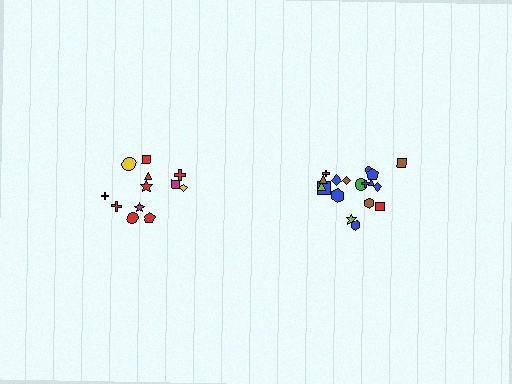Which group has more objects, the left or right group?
The right group.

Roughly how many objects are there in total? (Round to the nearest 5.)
Roughly 30 objects in total.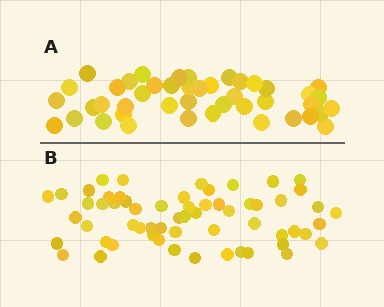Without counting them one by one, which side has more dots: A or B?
Region B (the bottom region) has more dots.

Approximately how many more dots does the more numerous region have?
Region B has approximately 15 more dots than region A.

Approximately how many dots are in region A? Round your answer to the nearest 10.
About 40 dots. (The exact count is 44, which rounds to 40.)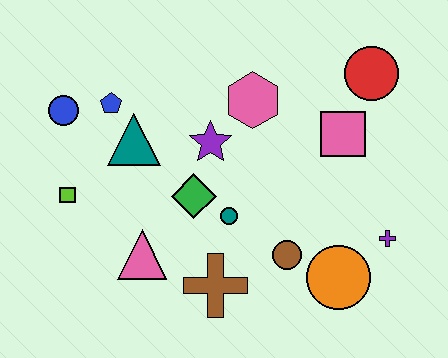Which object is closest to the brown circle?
The orange circle is closest to the brown circle.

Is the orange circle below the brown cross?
No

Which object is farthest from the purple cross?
The blue circle is farthest from the purple cross.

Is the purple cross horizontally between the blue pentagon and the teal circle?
No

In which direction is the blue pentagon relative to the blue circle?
The blue pentagon is to the right of the blue circle.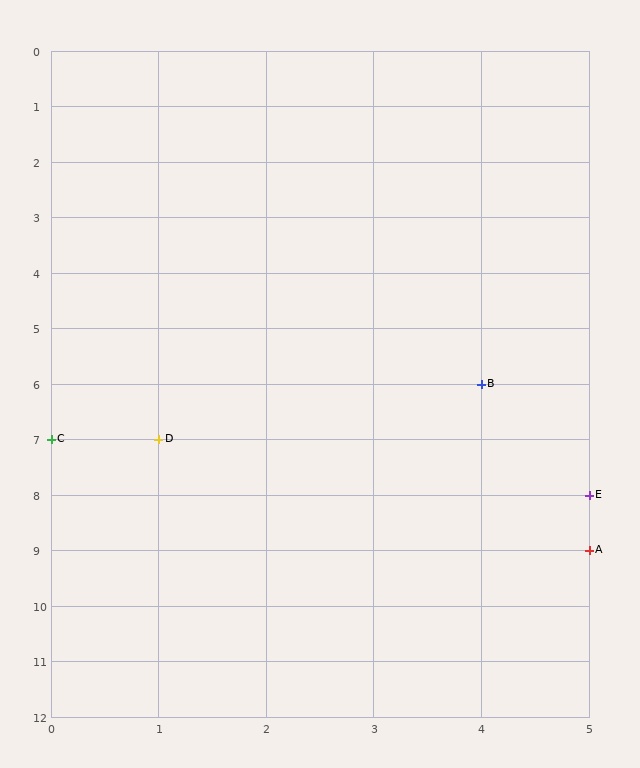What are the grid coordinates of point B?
Point B is at grid coordinates (4, 6).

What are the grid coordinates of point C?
Point C is at grid coordinates (0, 7).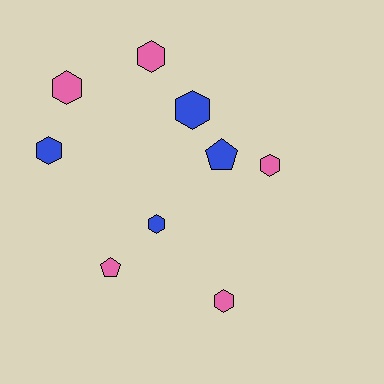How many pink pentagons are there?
There is 1 pink pentagon.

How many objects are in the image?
There are 9 objects.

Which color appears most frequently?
Pink, with 5 objects.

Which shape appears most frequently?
Hexagon, with 7 objects.